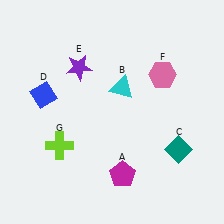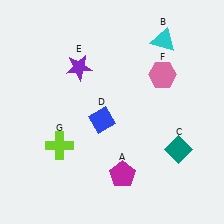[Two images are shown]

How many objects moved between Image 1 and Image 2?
2 objects moved between the two images.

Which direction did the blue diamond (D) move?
The blue diamond (D) moved right.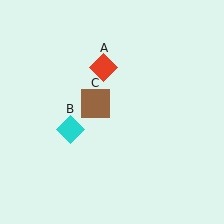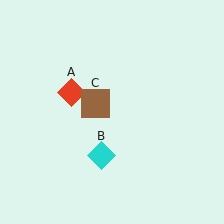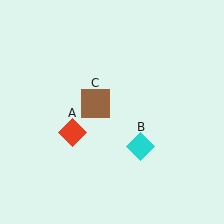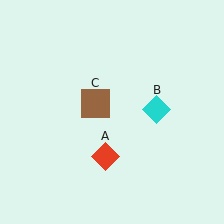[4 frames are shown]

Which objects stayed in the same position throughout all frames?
Brown square (object C) remained stationary.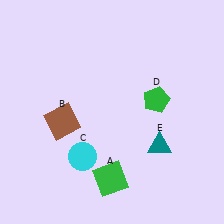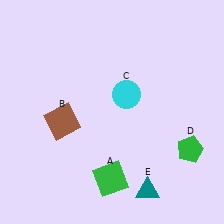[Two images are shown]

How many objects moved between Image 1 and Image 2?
3 objects moved between the two images.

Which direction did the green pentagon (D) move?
The green pentagon (D) moved down.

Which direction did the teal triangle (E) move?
The teal triangle (E) moved down.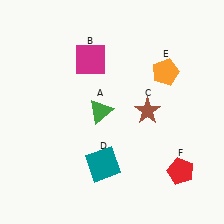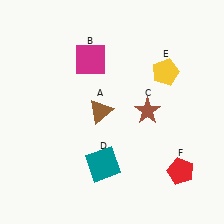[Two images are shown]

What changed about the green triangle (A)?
In Image 1, A is green. In Image 2, it changed to brown.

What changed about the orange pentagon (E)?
In Image 1, E is orange. In Image 2, it changed to yellow.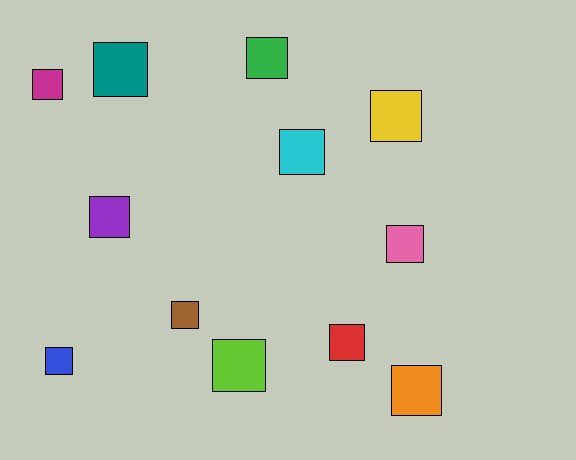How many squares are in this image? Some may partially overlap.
There are 12 squares.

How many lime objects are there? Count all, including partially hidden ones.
There is 1 lime object.